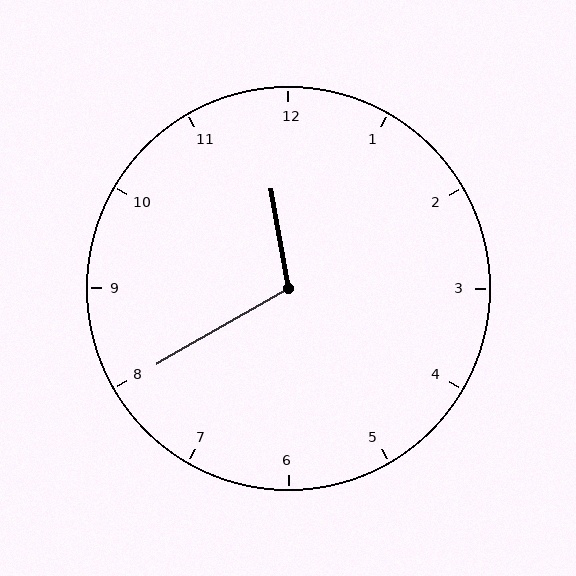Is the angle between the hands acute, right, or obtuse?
It is obtuse.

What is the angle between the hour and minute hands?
Approximately 110 degrees.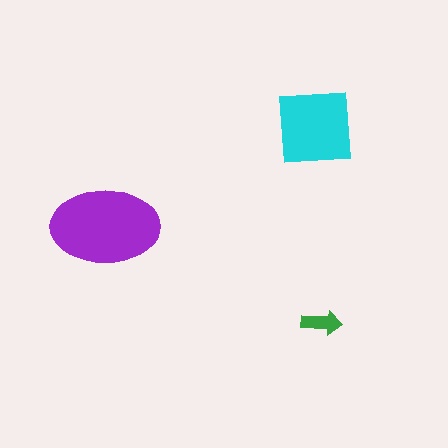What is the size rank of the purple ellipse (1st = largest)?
1st.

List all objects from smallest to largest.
The green arrow, the cyan square, the purple ellipse.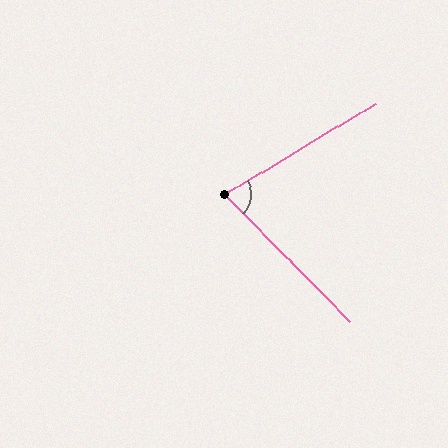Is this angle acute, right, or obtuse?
It is acute.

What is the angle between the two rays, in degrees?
Approximately 76 degrees.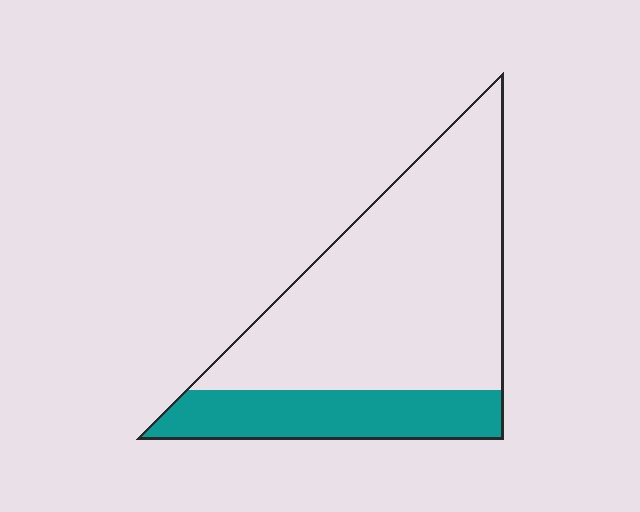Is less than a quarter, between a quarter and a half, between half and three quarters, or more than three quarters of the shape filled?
Between a quarter and a half.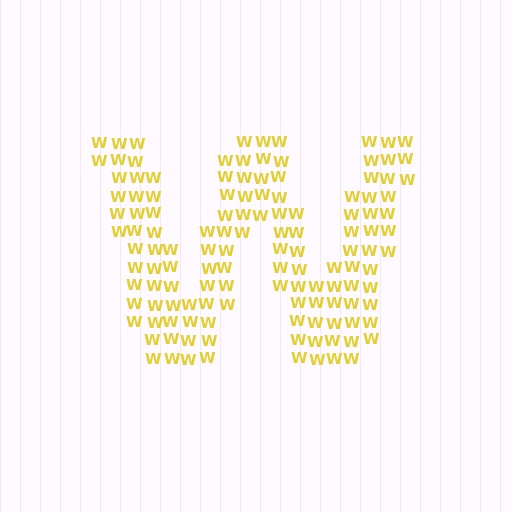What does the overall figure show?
The overall figure shows the letter W.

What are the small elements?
The small elements are letter W's.